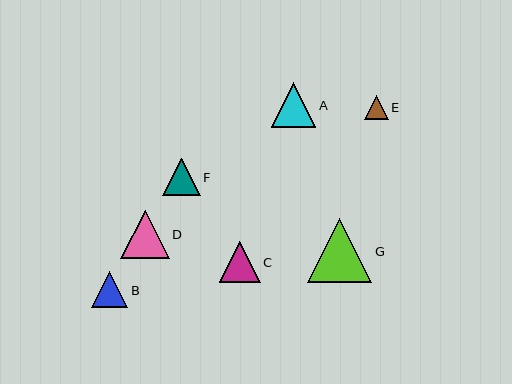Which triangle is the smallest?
Triangle E is the smallest with a size of approximately 24 pixels.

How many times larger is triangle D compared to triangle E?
Triangle D is approximately 2.0 times the size of triangle E.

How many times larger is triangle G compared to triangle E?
Triangle G is approximately 2.7 times the size of triangle E.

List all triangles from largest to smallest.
From largest to smallest: G, D, A, C, F, B, E.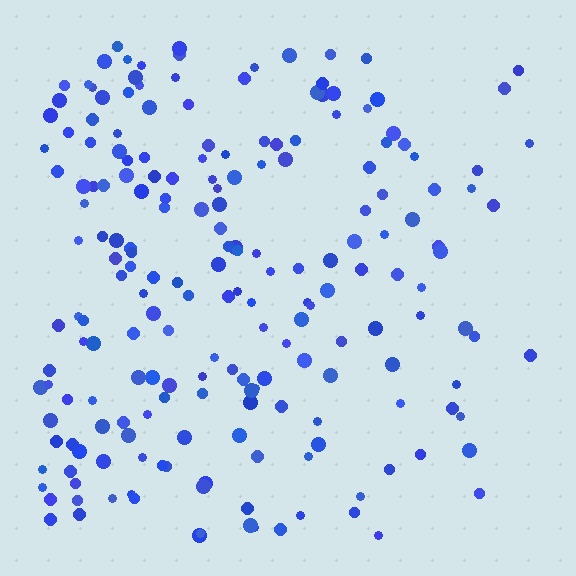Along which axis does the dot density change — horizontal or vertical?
Horizontal.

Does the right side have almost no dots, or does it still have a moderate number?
Still a moderate number, just noticeably fewer than the left.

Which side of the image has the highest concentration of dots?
The left.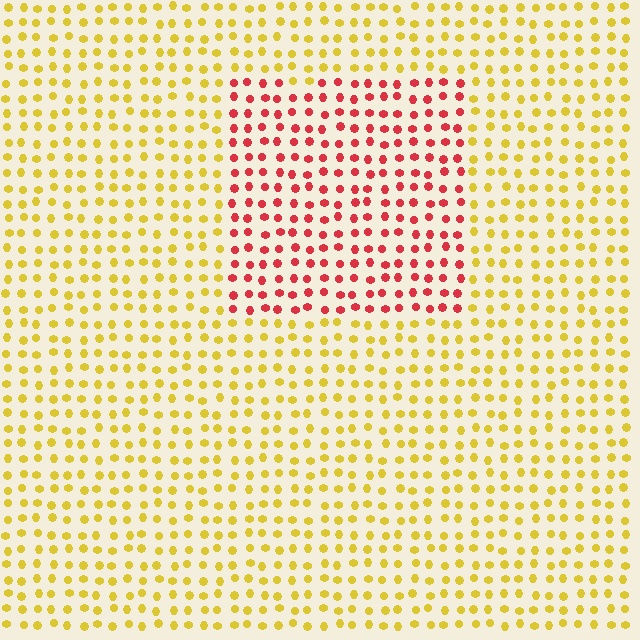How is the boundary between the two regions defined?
The boundary is defined purely by a slight shift in hue (about 59 degrees). Spacing, size, and orientation are identical on both sides.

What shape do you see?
I see a rectangle.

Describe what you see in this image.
The image is filled with small yellow elements in a uniform arrangement. A rectangle-shaped region is visible where the elements are tinted to a slightly different hue, forming a subtle color boundary.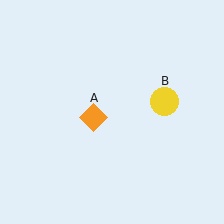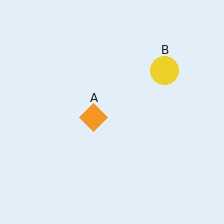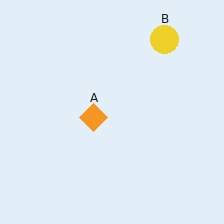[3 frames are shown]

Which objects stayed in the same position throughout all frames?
Orange diamond (object A) remained stationary.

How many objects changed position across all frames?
1 object changed position: yellow circle (object B).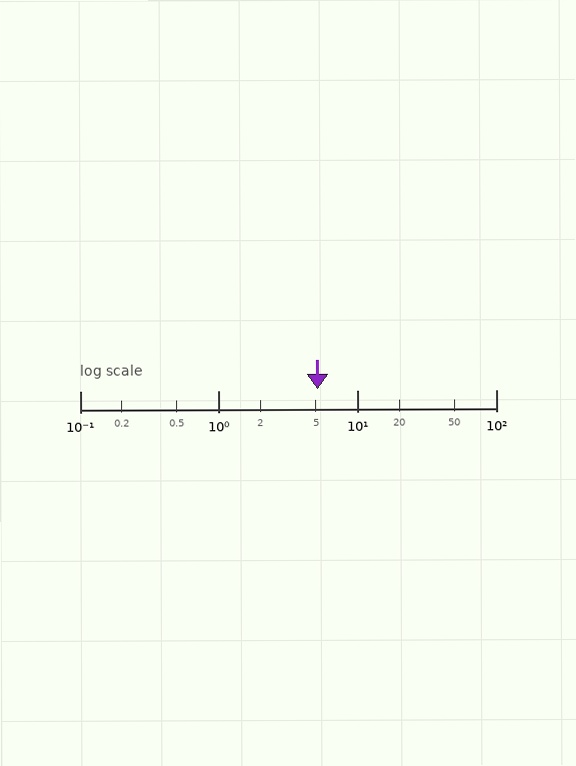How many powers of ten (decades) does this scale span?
The scale spans 3 decades, from 0.1 to 100.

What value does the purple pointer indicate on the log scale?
The pointer indicates approximately 5.2.